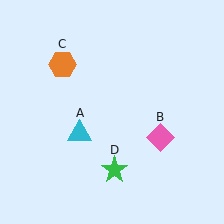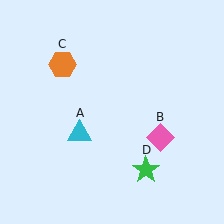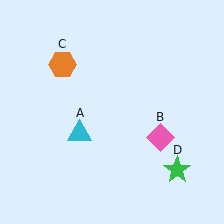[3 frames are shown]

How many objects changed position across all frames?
1 object changed position: green star (object D).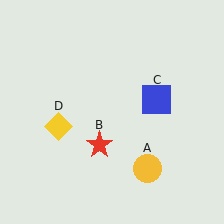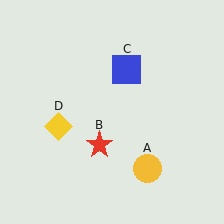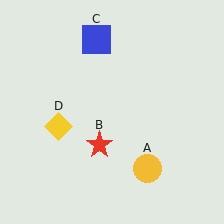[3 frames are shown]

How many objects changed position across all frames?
1 object changed position: blue square (object C).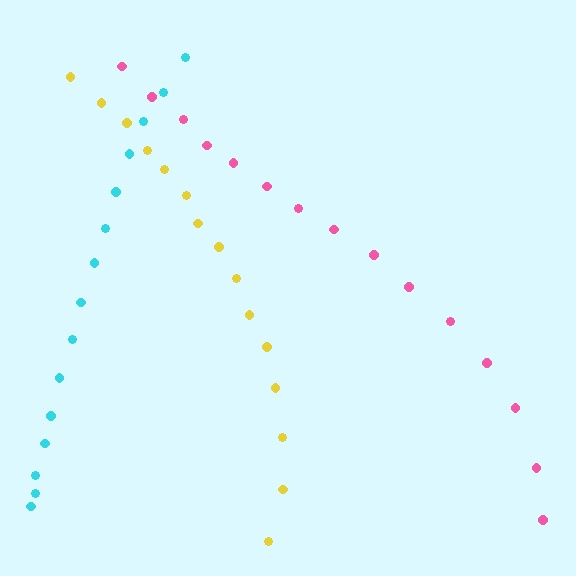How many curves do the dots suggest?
There are 3 distinct paths.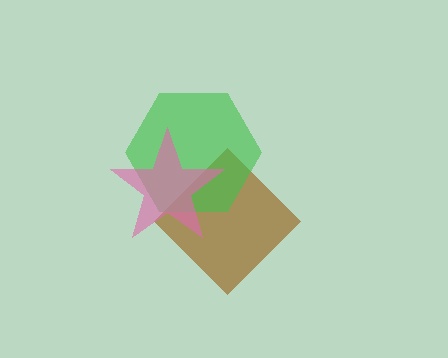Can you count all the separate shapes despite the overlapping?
Yes, there are 3 separate shapes.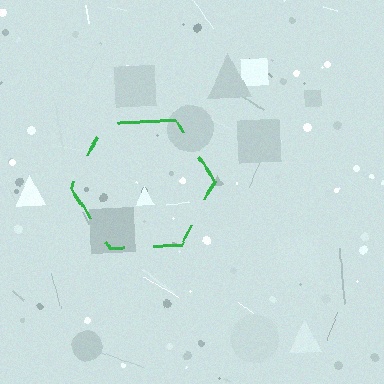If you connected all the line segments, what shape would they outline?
They would outline a hexagon.